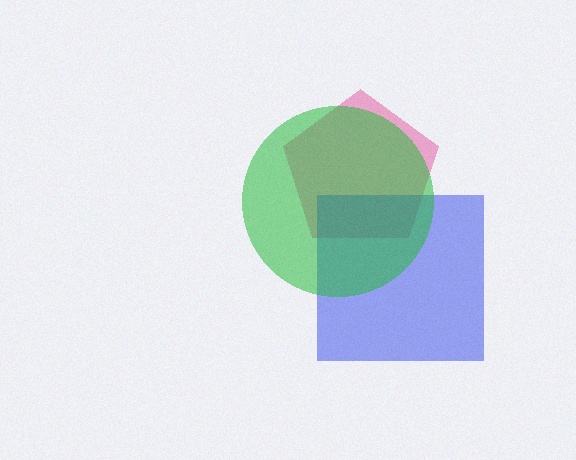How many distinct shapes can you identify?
There are 3 distinct shapes: a pink pentagon, a blue square, a green circle.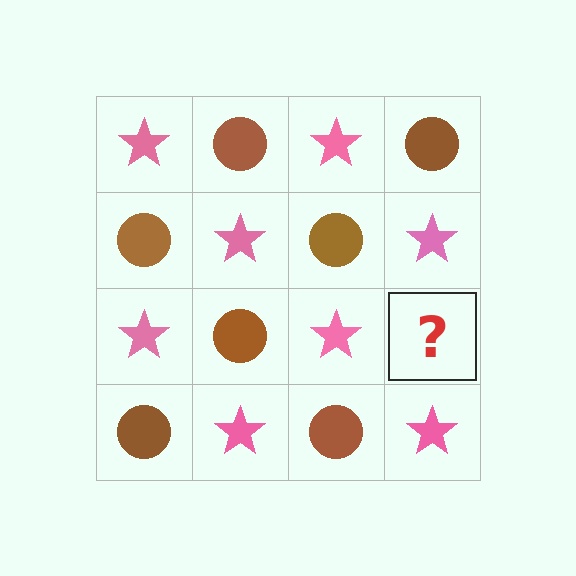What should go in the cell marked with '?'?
The missing cell should contain a brown circle.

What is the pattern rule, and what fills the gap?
The rule is that it alternates pink star and brown circle in a checkerboard pattern. The gap should be filled with a brown circle.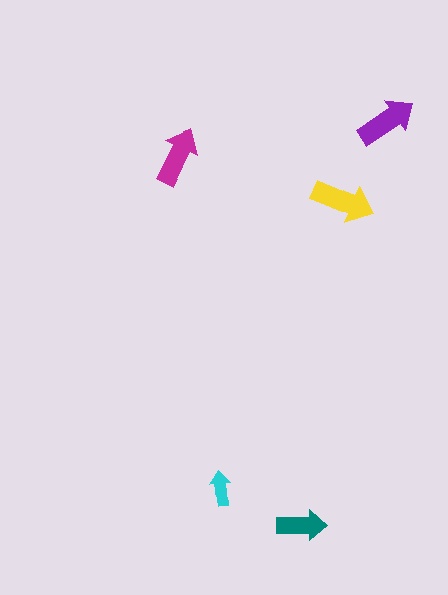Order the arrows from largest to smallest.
the yellow one, the purple one, the magenta one, the teal one, the cyan one.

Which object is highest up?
The purple arrow is topmost.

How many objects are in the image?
There are 5 objects in the image.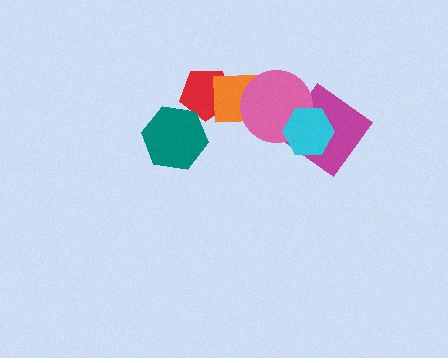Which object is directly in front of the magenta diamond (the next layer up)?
The pink circle is directly in front of the magenta diamond.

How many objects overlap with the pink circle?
3 objects overlap with the pink circle.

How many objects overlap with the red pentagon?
2 objects overlap with the red pentagon.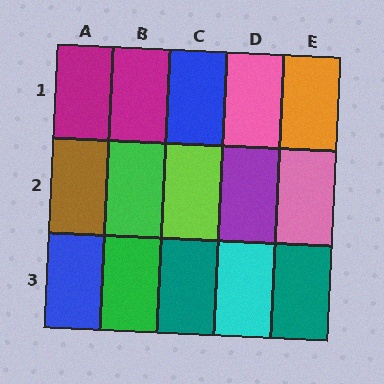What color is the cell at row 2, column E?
Pink.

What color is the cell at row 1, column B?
Magenta.